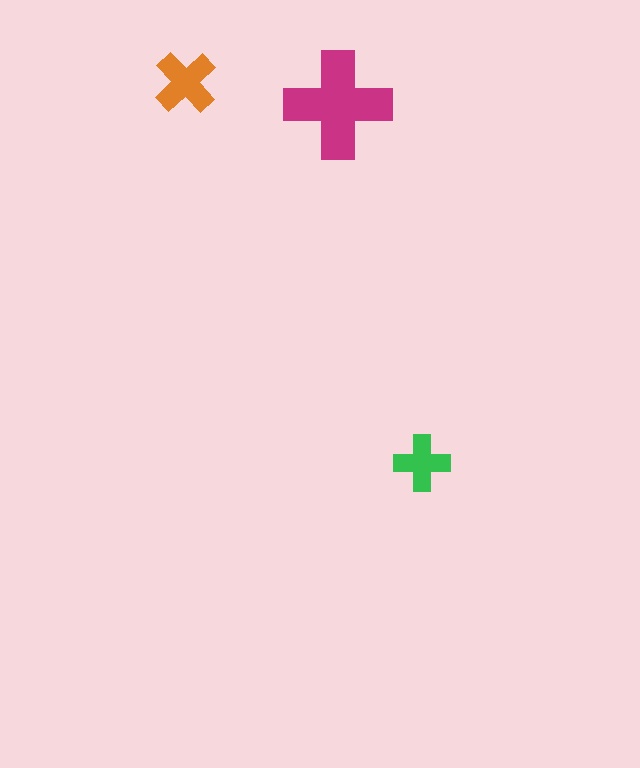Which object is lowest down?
The green cross is bottommost.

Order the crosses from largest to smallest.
the magenta one, the orange one, the green one.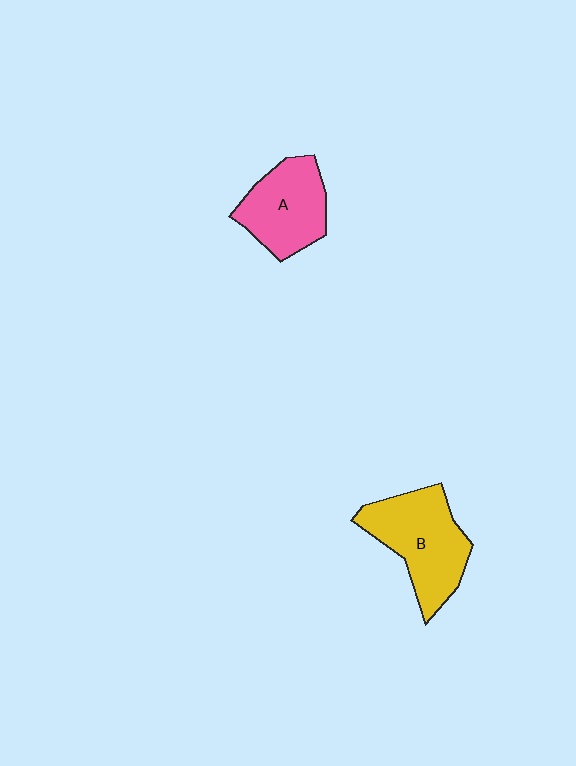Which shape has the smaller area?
Shape A (pink).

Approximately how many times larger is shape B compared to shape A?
Approximately 1.2 times.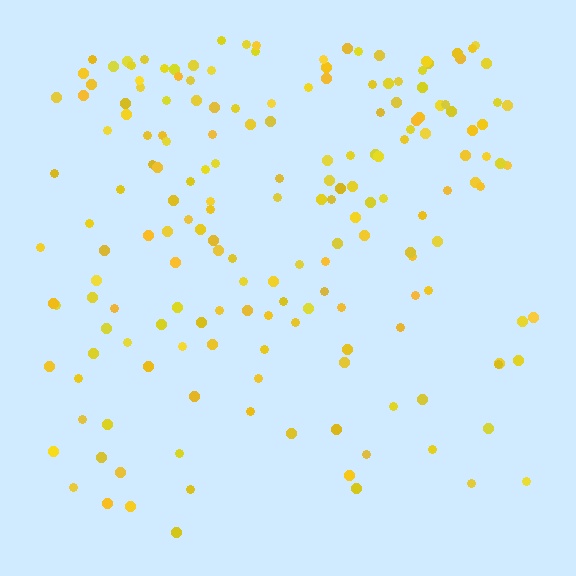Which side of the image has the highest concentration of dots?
The top.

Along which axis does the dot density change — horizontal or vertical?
Vertical.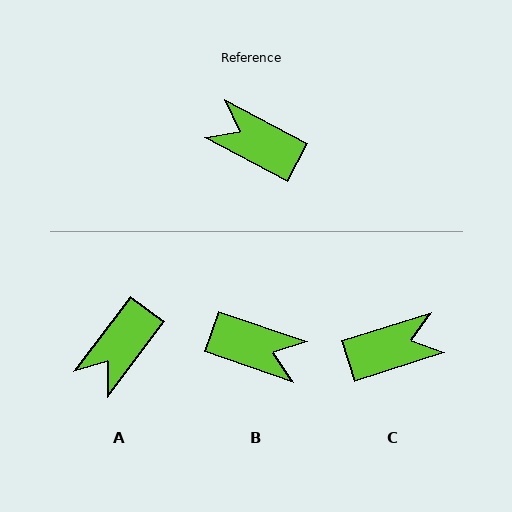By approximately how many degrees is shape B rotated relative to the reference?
Approximately 171 degrees clockwise.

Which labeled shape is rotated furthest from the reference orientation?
B, about 171 degrees away.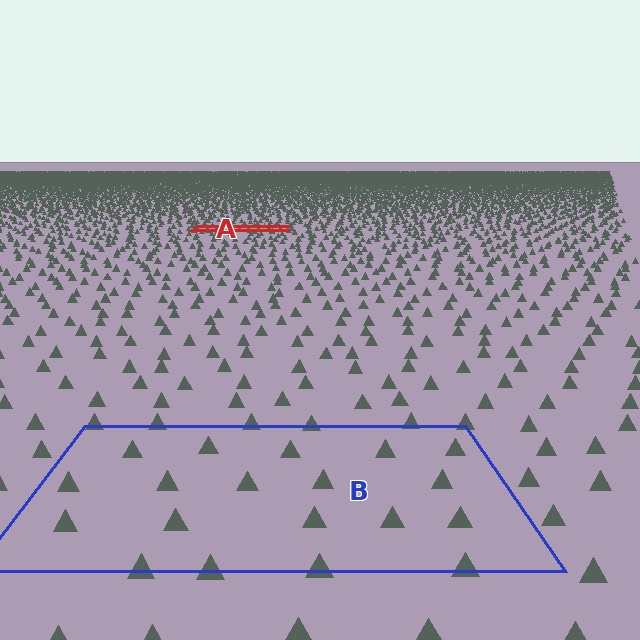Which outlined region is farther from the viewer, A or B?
Region A is farther from the viewer — the texture elements inside it appear smaller and more densely packed.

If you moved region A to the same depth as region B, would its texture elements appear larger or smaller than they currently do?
They would appear larger. At a closer depth, the same texture elements are projected at a bigger on-screen size.